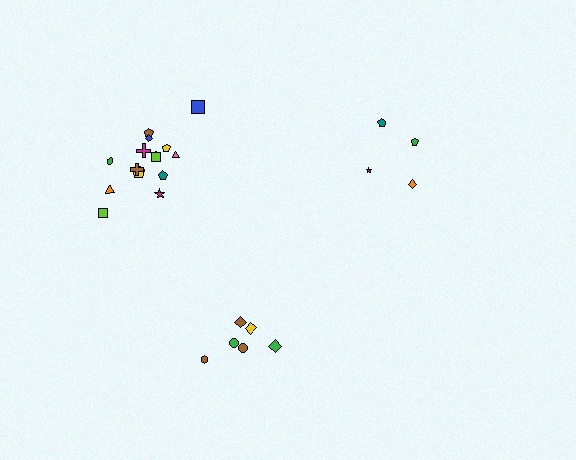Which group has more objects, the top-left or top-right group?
The top-left group.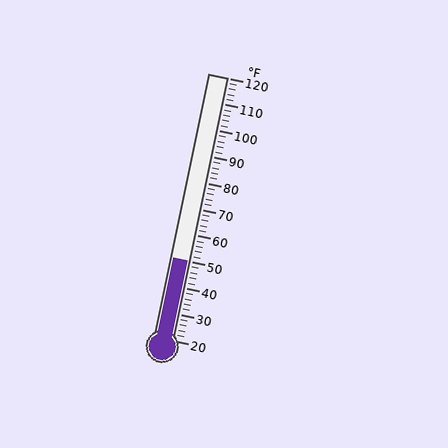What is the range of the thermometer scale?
The thermometer scale ranges from 20°F to 120°F.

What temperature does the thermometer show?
The thermometer shows approximately 50°F.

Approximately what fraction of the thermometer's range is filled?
The thermometer is filled to approximately 30% of its range.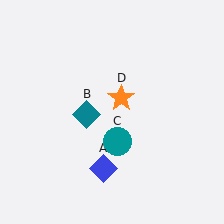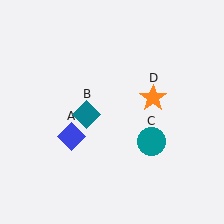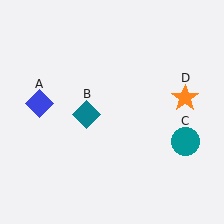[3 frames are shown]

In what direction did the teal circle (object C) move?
The teal circle (object C) moved right.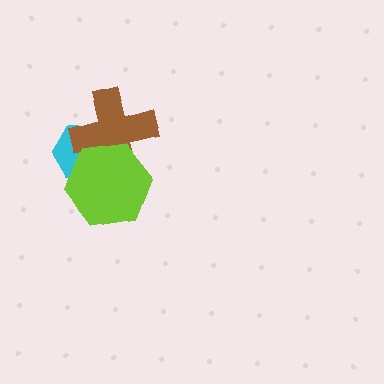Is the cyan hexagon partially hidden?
Yes, it is partially covered by another shape.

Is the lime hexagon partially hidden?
No, no other shape covers it.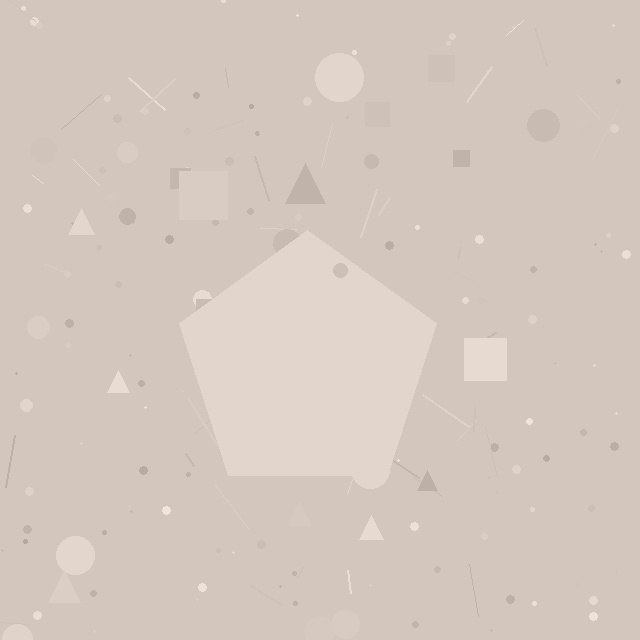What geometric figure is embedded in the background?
A pentagon is embedded in the background.